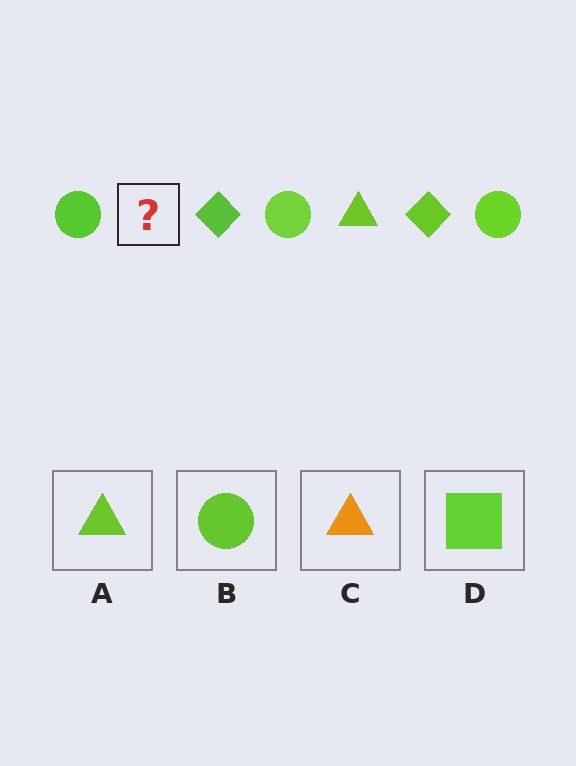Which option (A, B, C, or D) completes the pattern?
A.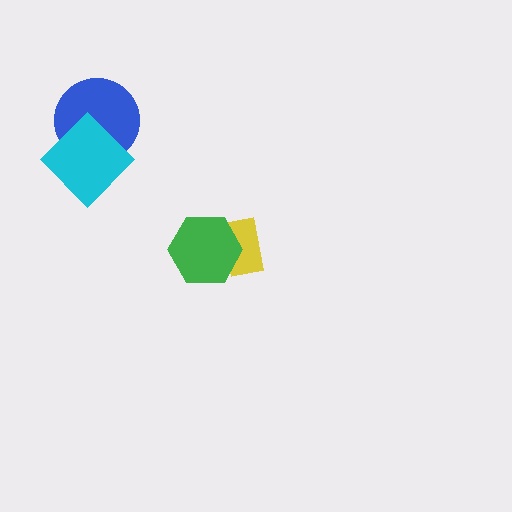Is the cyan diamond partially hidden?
No, no other shape covers it.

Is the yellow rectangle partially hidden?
Yes, it is partially covered by another shape.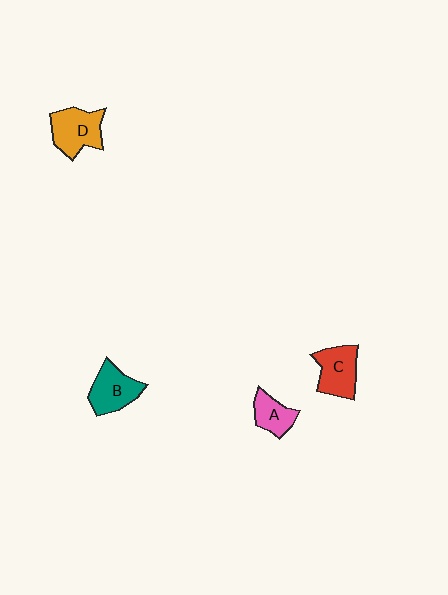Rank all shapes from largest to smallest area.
From largest to smallest: D (orange), B (teal), C (red), A (pink).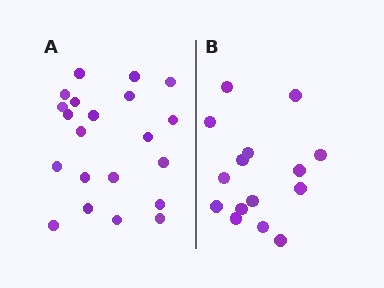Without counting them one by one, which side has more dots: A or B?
Region A (the left region) has more dots.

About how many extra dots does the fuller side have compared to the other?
Region A has about 6 more dots than region B.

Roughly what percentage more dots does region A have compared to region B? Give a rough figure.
About 40% more.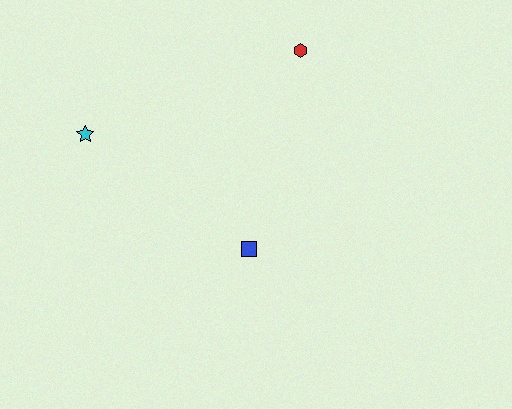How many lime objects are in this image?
There are no lime objects.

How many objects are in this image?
There are 3 objects.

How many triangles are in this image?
There are no triangles.